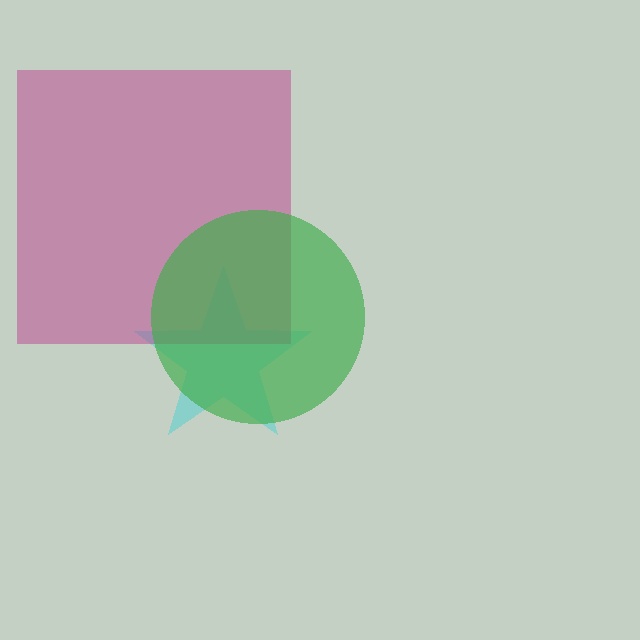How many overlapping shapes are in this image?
There are 3 overlapping shapes in the image.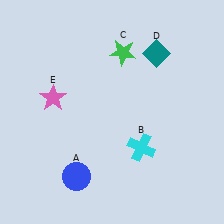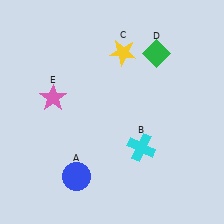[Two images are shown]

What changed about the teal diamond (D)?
In Image 1, D is teal. In Image 2, it changed to green.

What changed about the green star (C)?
In Image 1, C is green. In Image 2, it changed to yellow.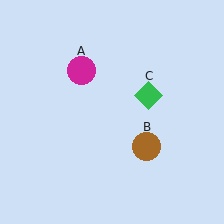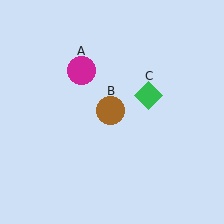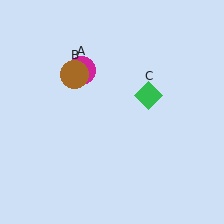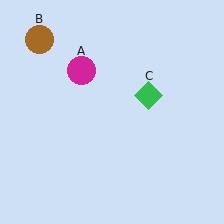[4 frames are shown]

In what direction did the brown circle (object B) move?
The brown circle (object B) moved up and to the left.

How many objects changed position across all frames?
1 object changed position: brown circle (object B).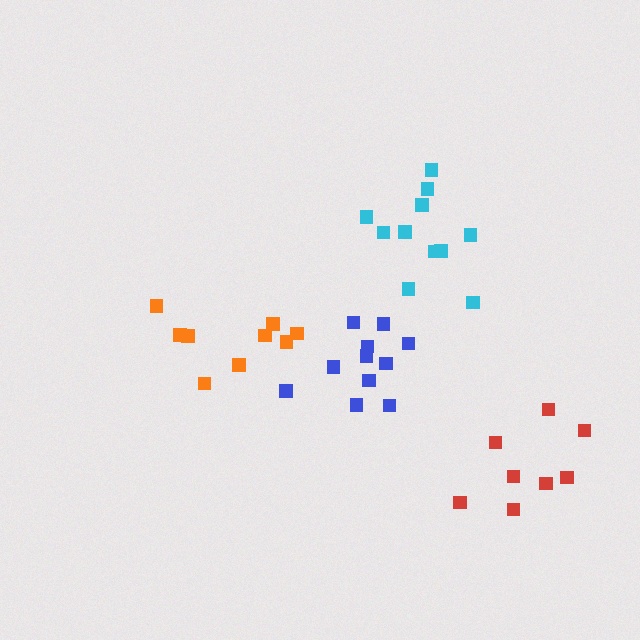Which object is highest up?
The cyan cluster is topmost.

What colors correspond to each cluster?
The clusters are colored: orange, red, blue, cyan.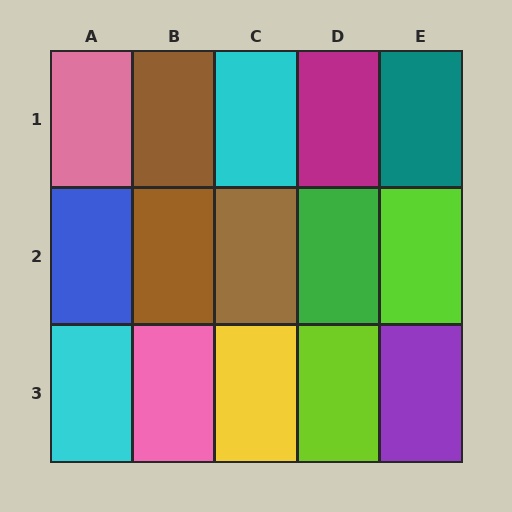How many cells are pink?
2 cells are pink.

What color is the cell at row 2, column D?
Green.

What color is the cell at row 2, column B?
Brown.